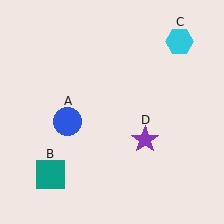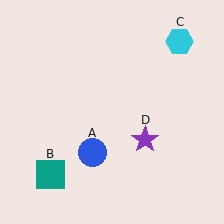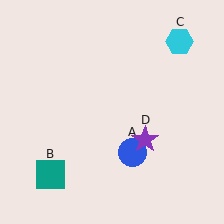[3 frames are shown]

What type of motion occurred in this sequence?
The blue circle (object A) rotated counterclockwise around the center of the scene.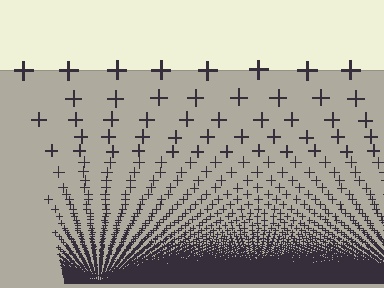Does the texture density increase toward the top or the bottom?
Density increases toward the bottom.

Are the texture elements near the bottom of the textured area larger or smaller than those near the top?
Smaller. The gradient is inverted — elements near the bottom are smaller and denser.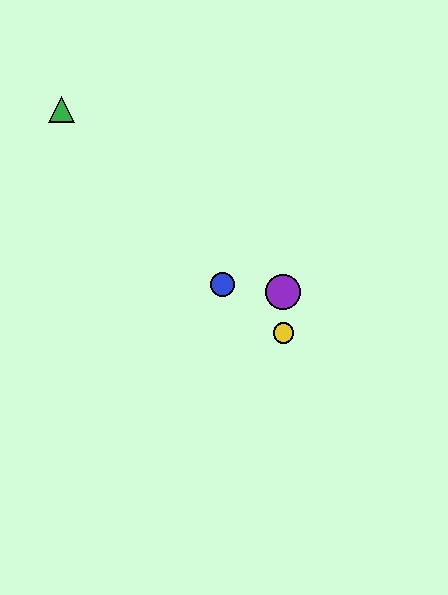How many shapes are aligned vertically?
3 shapes (the red circle, the yellow circle, the purple circle) are aligned vertically.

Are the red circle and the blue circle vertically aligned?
No, the red circle is at x≈283 and the blue circle is at x≈223.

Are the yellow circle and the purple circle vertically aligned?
Yes, both are at x≈283.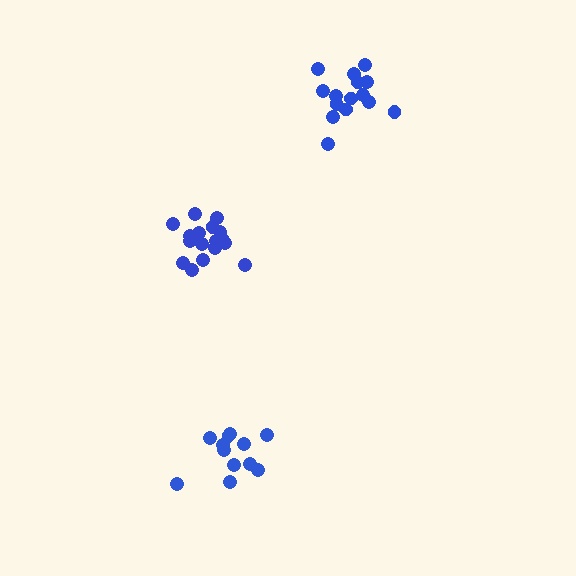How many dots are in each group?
Group 1: 15 dots, Group 2: 12 dots, Group 3: 18 dots (45 total).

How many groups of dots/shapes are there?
There are 3 groups.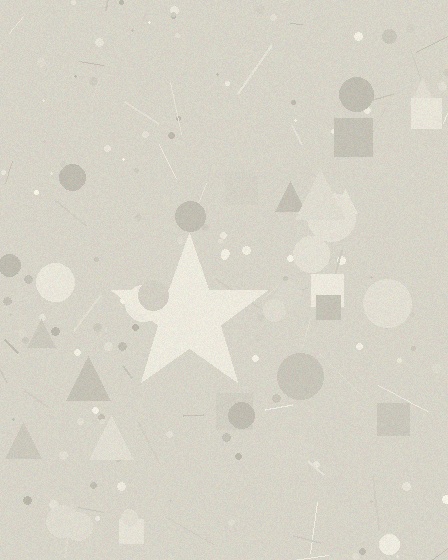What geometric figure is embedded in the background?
A star is embedded in the background.